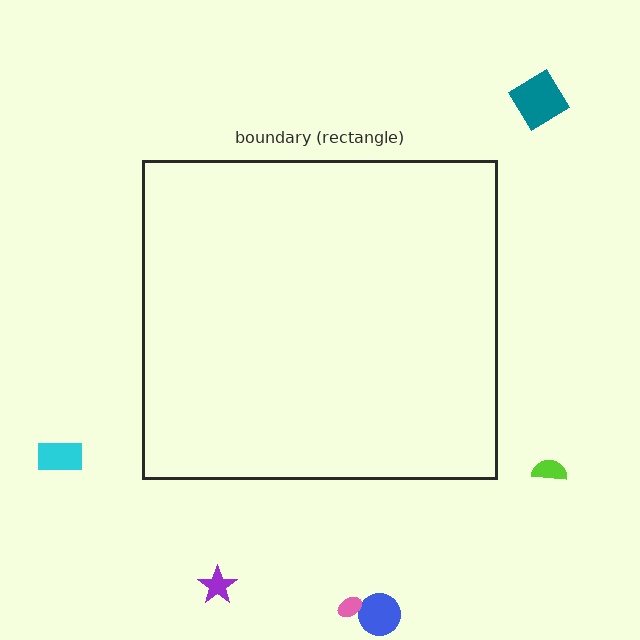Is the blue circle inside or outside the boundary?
Outside.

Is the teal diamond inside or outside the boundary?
Outside.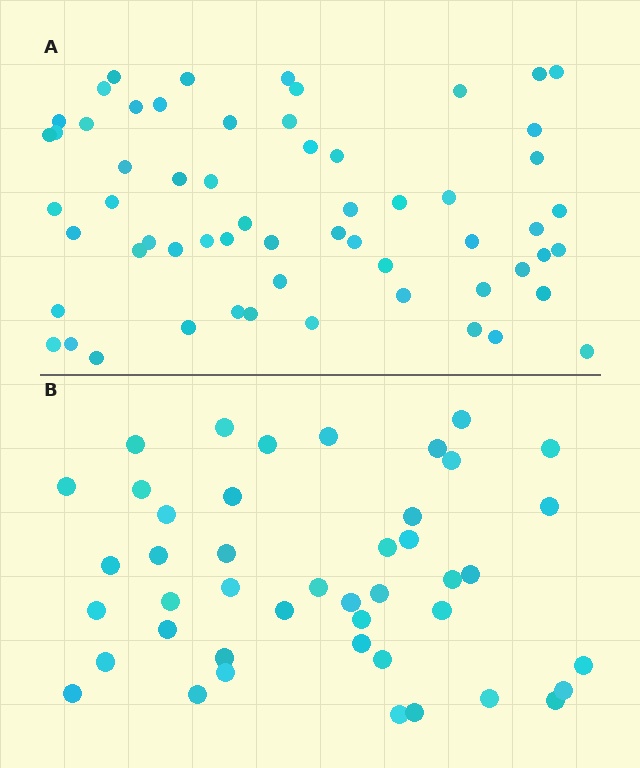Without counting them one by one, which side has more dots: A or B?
Region A (the top region) has more dots.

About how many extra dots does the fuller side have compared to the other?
Region A has approximately 15 more dots than region B.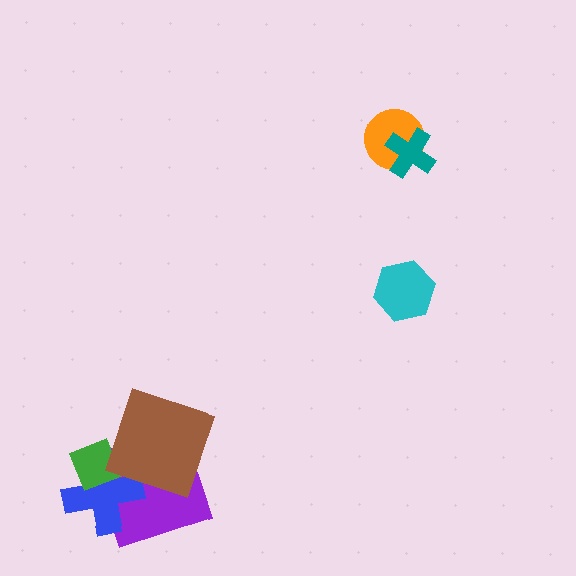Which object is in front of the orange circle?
The teal cross is in front of the orange circle.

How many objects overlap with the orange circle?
1 object overlaps with the orange circle.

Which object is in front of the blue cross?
The green diamond is in front of the blue cross.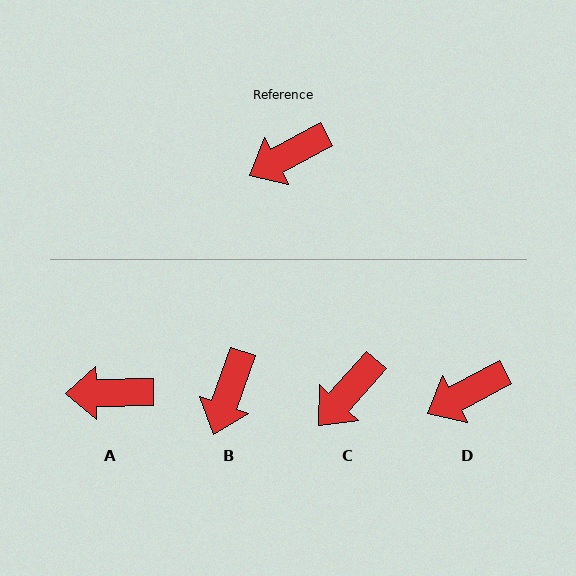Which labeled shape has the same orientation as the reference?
D.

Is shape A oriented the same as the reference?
No, it is off by about 27 degrees.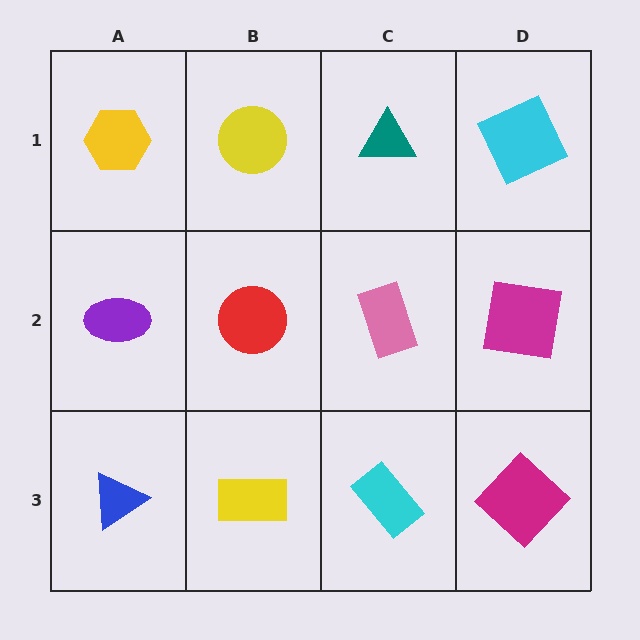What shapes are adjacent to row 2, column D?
A cyan square (row 1, column D), a magenta diamond (row 3, column D), a pink rectangle (row 2, column C).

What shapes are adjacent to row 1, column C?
A pink rectangle (row 2, column C), a yellow circle (row 1, column B), a cyan square (row 1, column D).